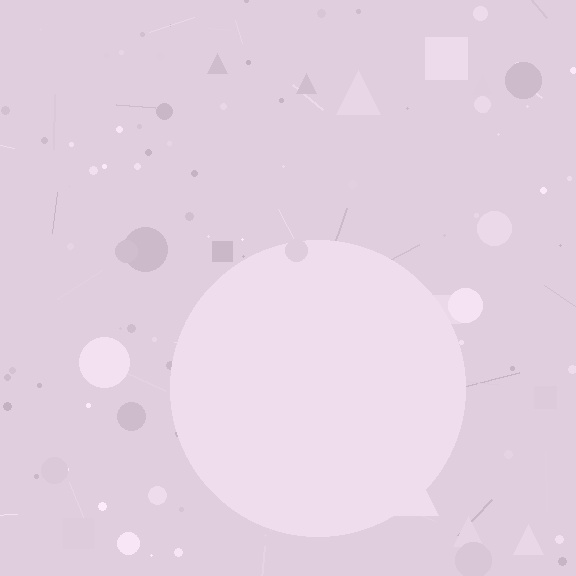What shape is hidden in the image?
A circle is hidden in the image.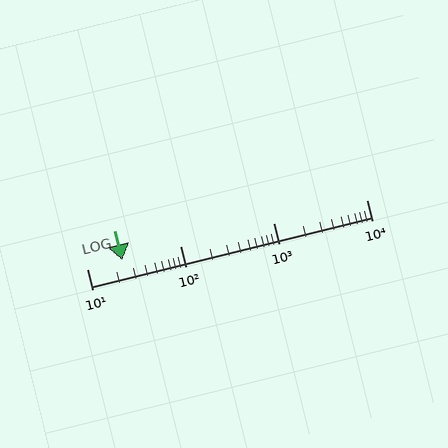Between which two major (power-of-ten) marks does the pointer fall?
The pointer is between 10 and 100.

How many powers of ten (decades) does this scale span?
The scale spans 3 decades, from 10 to 10000.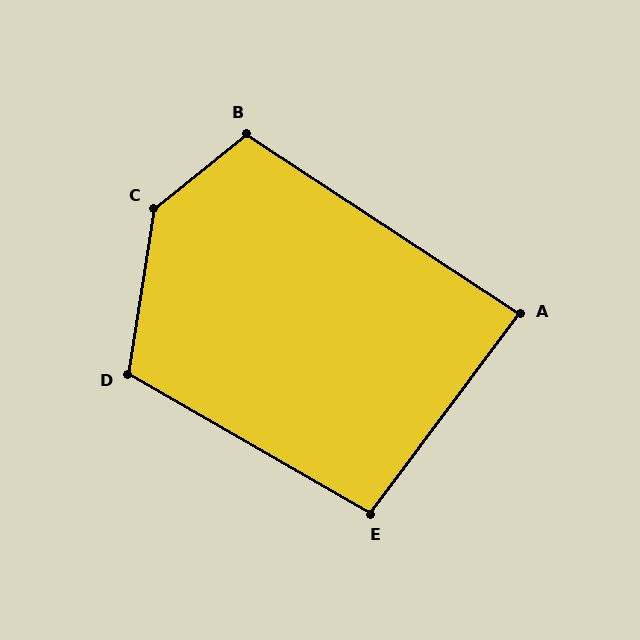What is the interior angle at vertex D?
Approximately 111 degrees (obtuse).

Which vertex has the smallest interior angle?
A, at approximately 87 degrees.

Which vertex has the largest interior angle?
C, at approximately 138 degrees.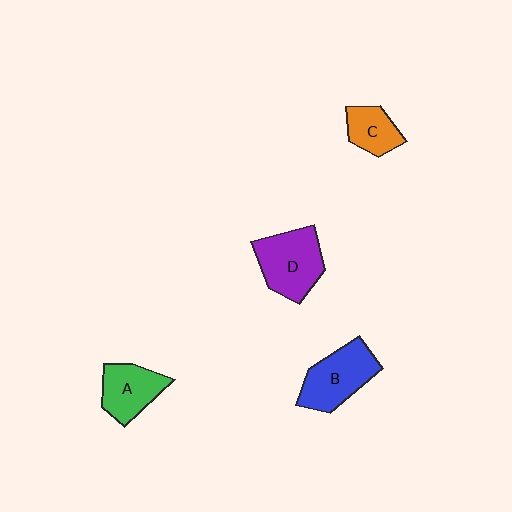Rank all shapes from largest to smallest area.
From largest to smallest: D (purple), B (blue), A (green), C (orange).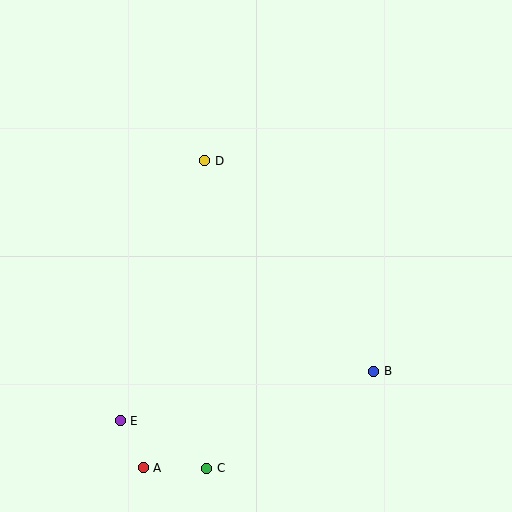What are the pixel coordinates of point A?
Point A is at (143, 468).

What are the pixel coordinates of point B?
Point B is at (374, 371).